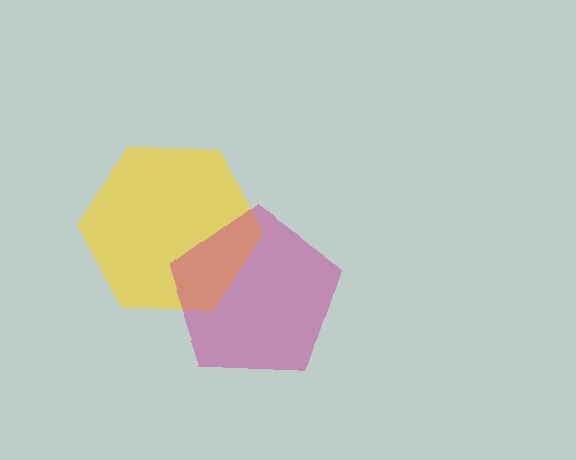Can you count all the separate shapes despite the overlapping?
Yes, there are 2 separate shapes.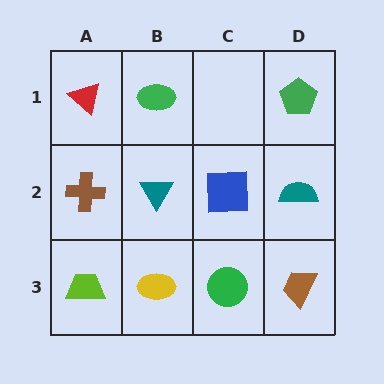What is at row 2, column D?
A teal semicircle.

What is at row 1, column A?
A red triangle.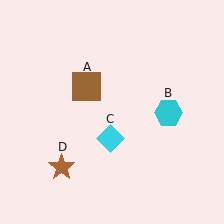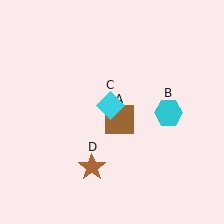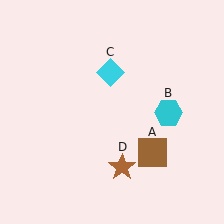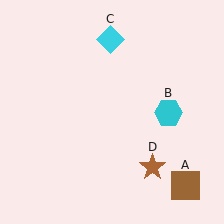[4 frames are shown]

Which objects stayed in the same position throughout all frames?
Cyan hexagon (object B) remained stationary.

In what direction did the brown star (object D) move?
The brown star (object D) moved right.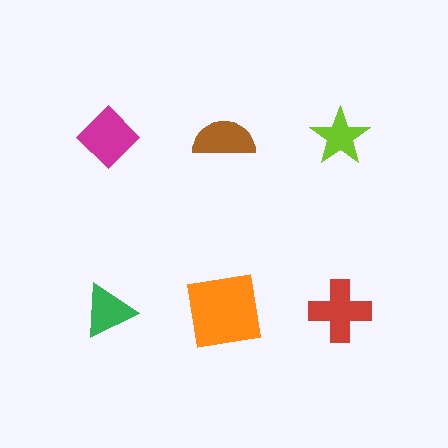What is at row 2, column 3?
A red cross.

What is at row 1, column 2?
A brown semicircle.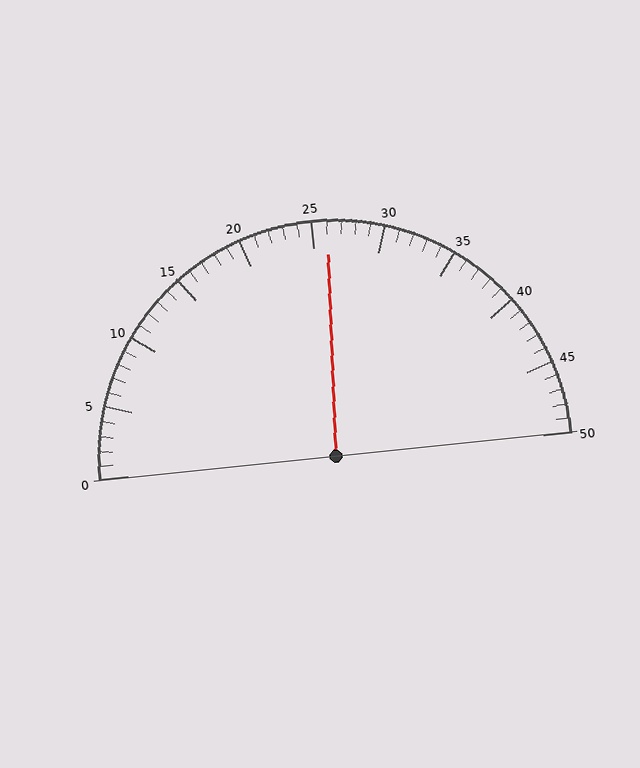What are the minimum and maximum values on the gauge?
The gauge ranges from 0 to 50.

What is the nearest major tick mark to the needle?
The nearest major tick mark is 25.